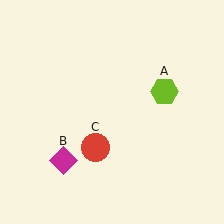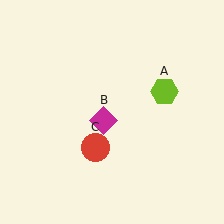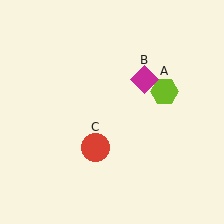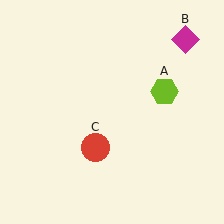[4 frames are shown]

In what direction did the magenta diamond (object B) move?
The magenta diamond (object B) moved up and to the right.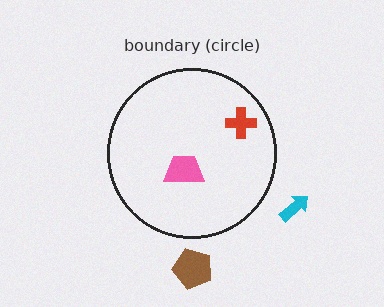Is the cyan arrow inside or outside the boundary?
Outside.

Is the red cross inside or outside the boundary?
Inside.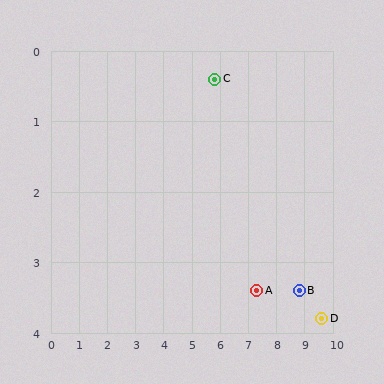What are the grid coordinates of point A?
Point A is at approximately (7.3, 3.4).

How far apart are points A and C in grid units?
Points A and C are about 3.4 grid units apart.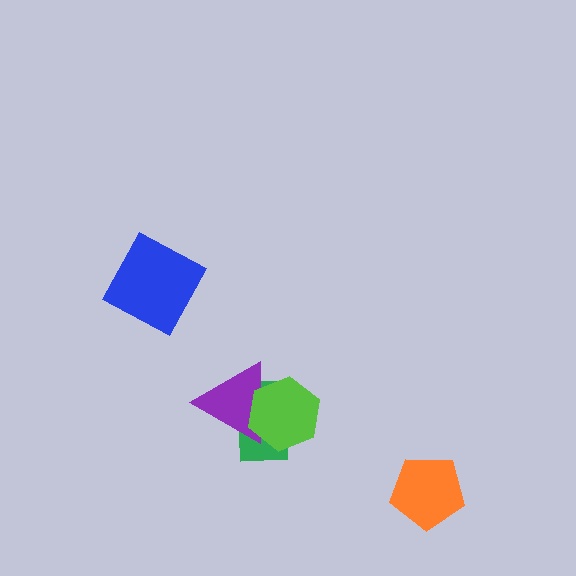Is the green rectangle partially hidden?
Yes, it is partially covered by another shape.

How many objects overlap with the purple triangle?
2 objects overlap with the purple triangle.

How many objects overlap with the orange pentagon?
0 objects overlap with the orange pentagon.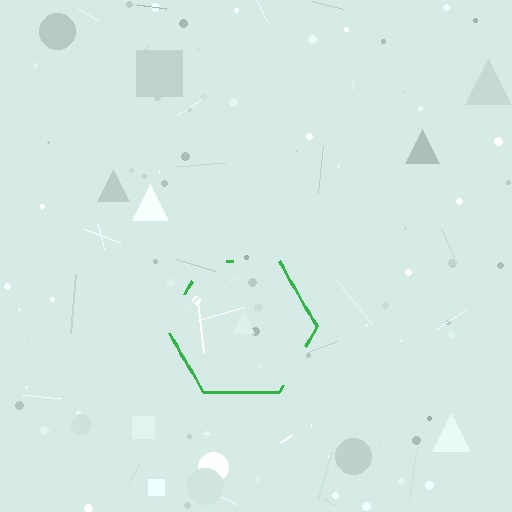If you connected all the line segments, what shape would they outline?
They would outline a hexagon.